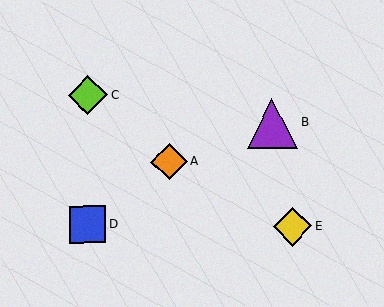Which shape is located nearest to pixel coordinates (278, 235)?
The yellow diamond (labeled E) at (293, 226) is nearest to that location.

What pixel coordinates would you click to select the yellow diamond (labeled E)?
Click at (293, 226) to select the yellow diamond E.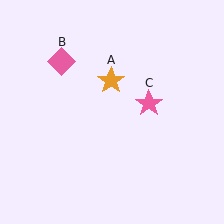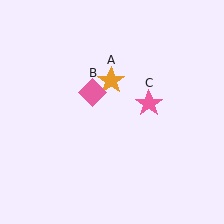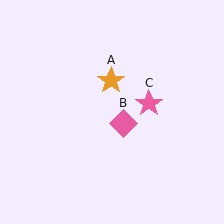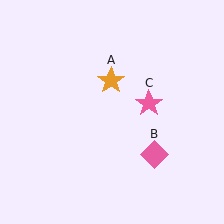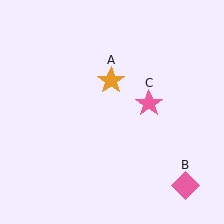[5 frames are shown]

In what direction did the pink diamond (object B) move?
The pink diamond (object B) moved down and to the right.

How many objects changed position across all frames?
1 object changed position: pink diamond (object B).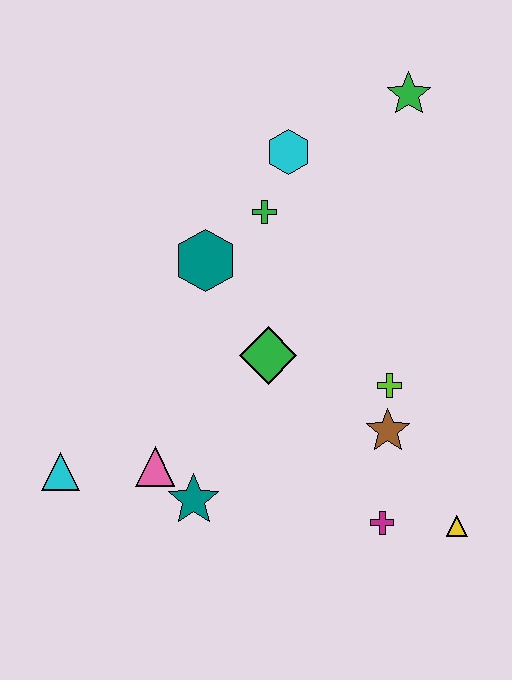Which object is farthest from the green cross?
The yellow triangle is farthest from the green cross.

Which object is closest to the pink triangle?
The teal star is closest to the pink triangle.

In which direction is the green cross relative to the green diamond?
The green cross is above the green diamond.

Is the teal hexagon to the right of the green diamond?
No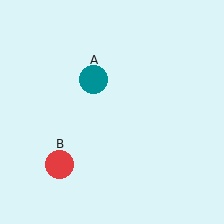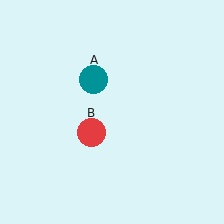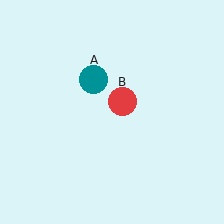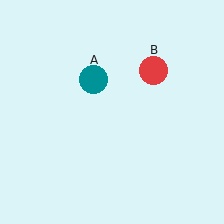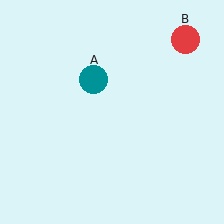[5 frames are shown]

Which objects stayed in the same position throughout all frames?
Teal circle (object A) remained stationary.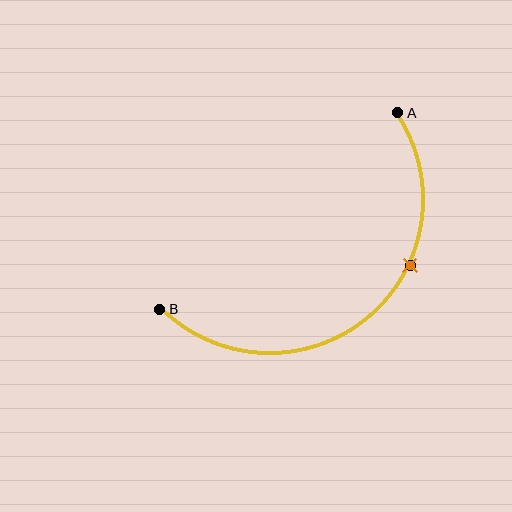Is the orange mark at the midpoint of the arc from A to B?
No. The orange mark lies on the arc but is closer to endpoint A. The arc midpoint would be at the point on the curve equidistant along the arc from both A and B.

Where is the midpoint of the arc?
The arc midpoint is the point on the curve farthest from the straight line joining A and B. It sits below and to the right of that line.